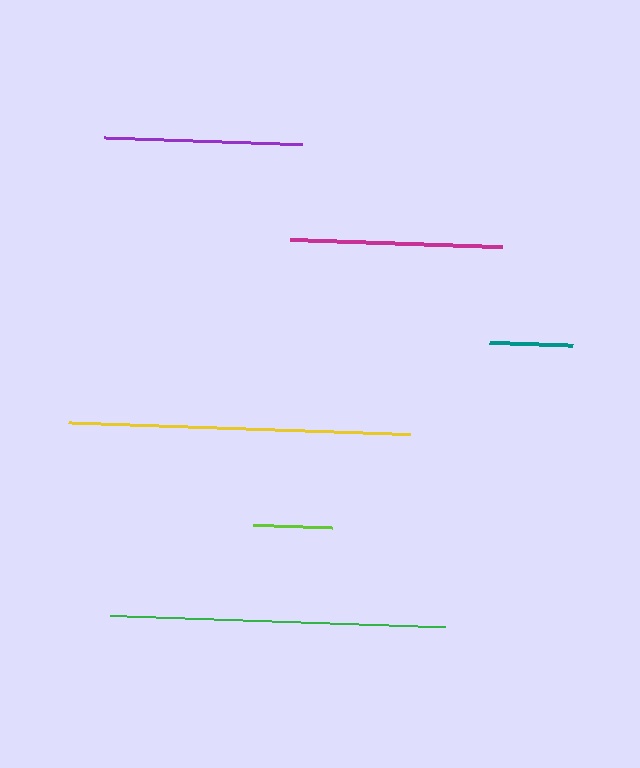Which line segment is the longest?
The yellow line is the longest at approximately 342 pixels.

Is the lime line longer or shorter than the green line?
The green line is longer than the lime line.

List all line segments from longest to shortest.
From longest to shortest: yellow, green, magenta, purple, teal, lime.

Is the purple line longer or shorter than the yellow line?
The yellow line is longer than the purple line.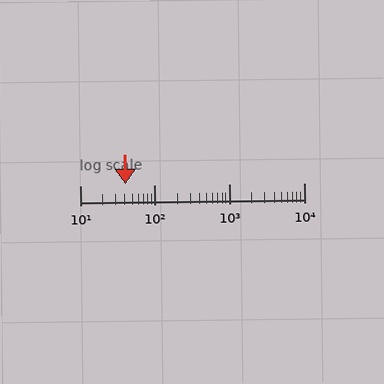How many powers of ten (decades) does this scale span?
The scale spans 3 decades, from 10 to 10000.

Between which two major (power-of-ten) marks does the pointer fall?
The pointer is between 10 and 100.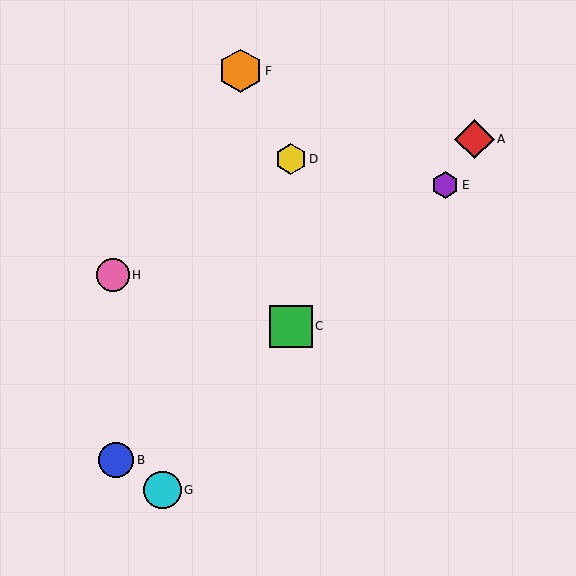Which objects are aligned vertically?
Objects C, D are aligned vertically.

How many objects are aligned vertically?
2 objects (C, D) are aligned vertically.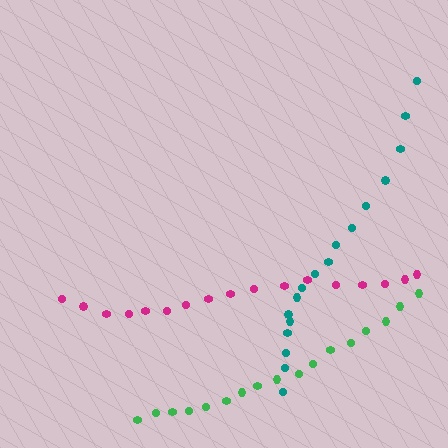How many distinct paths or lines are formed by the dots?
There are 3 distinct paths.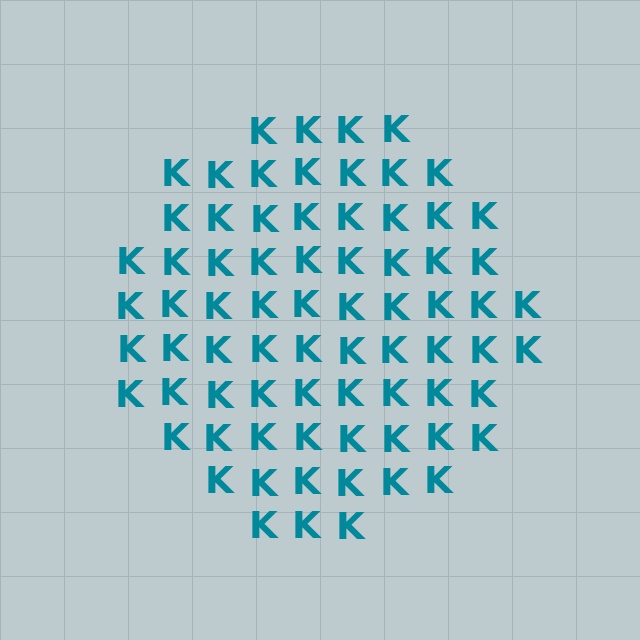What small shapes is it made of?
It is made of small letter K's.